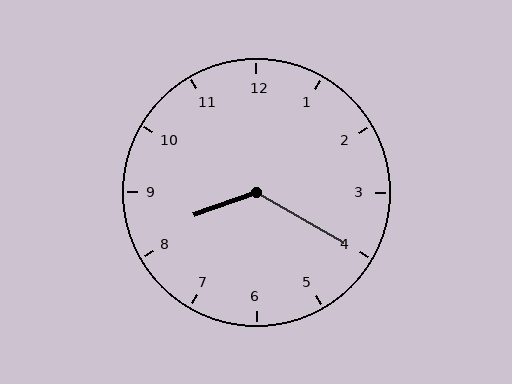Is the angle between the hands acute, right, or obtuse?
It is obtuse.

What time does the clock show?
8:20.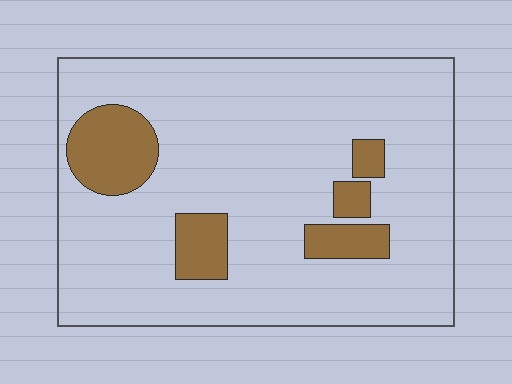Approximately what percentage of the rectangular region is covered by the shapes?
Approximately 15%.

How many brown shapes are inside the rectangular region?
5.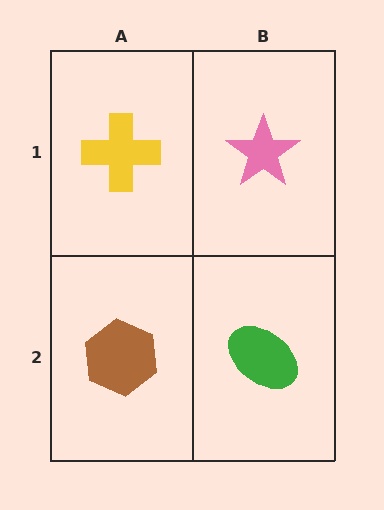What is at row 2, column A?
A brown hexagon.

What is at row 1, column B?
A pink star.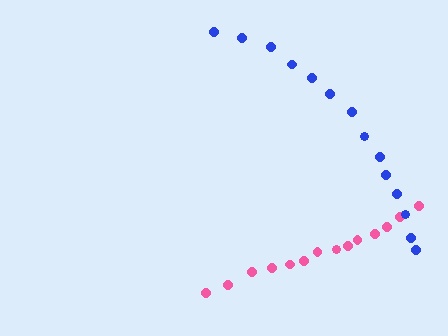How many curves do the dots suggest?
There are 2 distinct paths.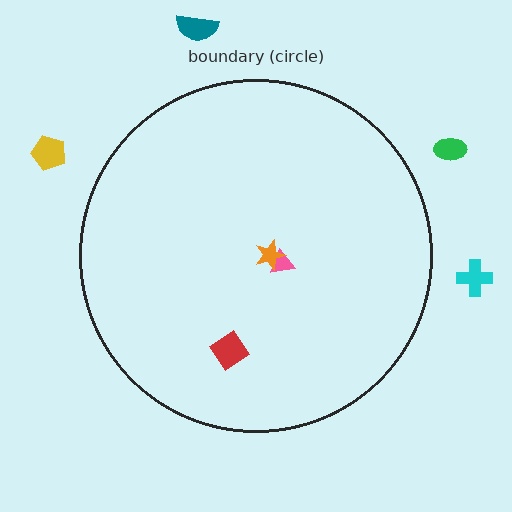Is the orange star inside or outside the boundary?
Inside.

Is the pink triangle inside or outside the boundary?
Inside.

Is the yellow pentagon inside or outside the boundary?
Outside.